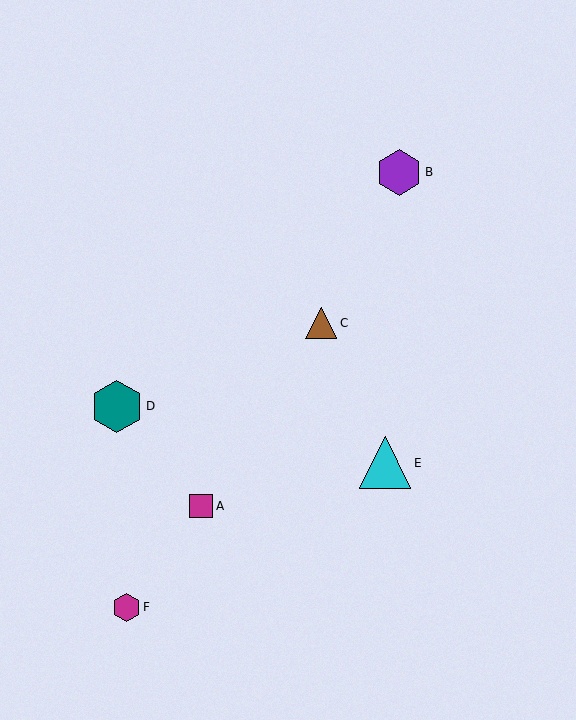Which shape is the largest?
The cyan triangle (labeled E) is the largest.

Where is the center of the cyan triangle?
The center of the cyan triangle is at (385, 463).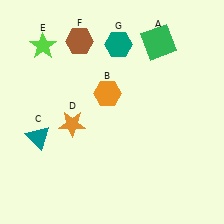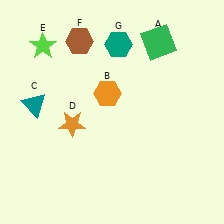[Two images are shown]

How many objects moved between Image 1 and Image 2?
1 object moved between the two images.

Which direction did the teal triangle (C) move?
The teal triangle (C) moved up.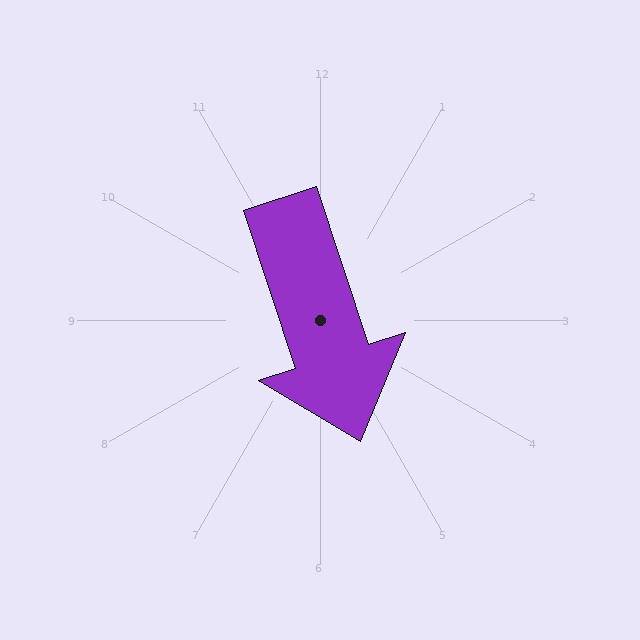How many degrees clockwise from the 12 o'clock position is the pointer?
Approximately 162 degrees.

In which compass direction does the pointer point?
South.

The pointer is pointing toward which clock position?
Roughly 5 o'clock.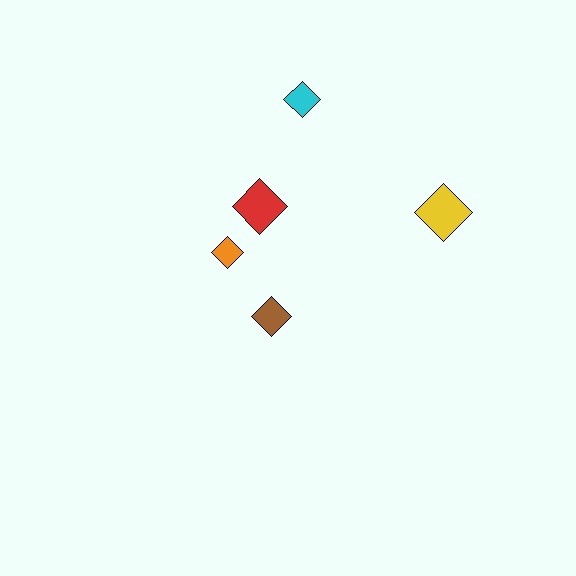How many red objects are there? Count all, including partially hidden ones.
There is 1 red object.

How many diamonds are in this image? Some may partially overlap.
There are 5 diamonds.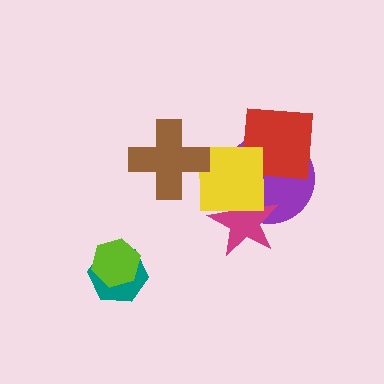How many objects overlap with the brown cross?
1 object overlaps with the brown cross.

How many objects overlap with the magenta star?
2 objects overlap with the magenta star.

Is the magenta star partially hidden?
Yes, it is partially covered by another shape.